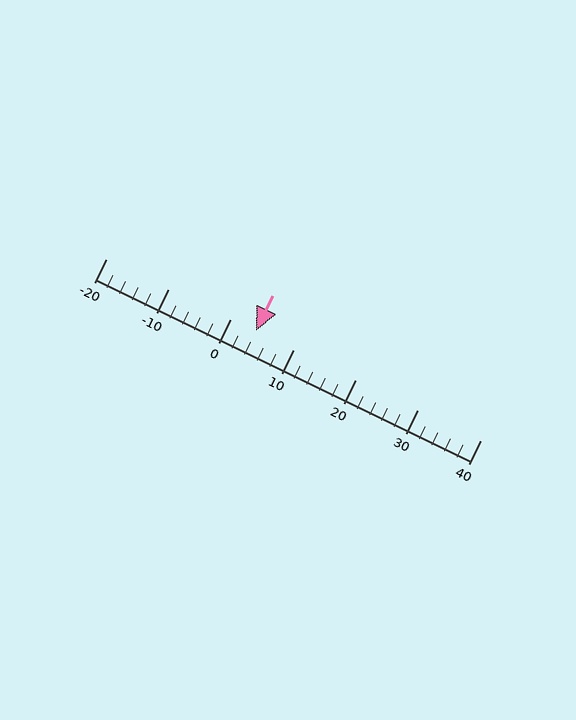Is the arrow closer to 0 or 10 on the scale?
The arrow is closer to 0.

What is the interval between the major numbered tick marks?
The major tick marks are spaced 10 units apart.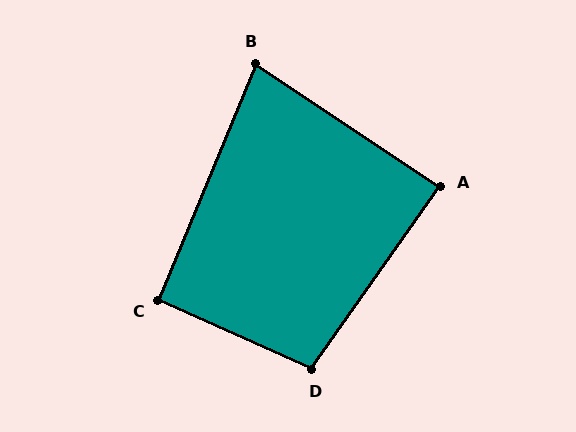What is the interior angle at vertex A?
Approximately 88 degrees (approximately right).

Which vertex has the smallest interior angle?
B, at approximately 79 degrees.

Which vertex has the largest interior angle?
D, at approximately 101 degrees.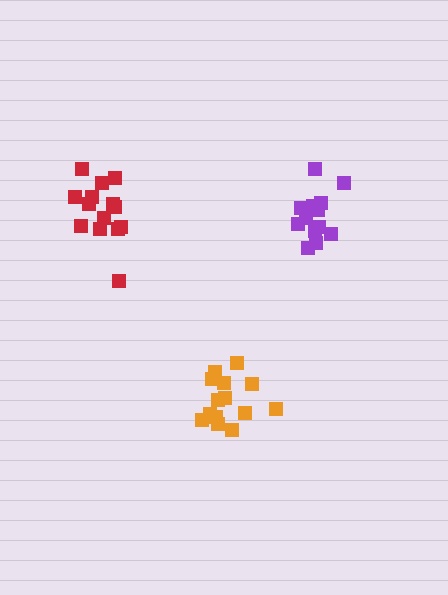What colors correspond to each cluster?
The clusters are colored: orange, red, purple.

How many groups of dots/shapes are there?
There are 3 groups.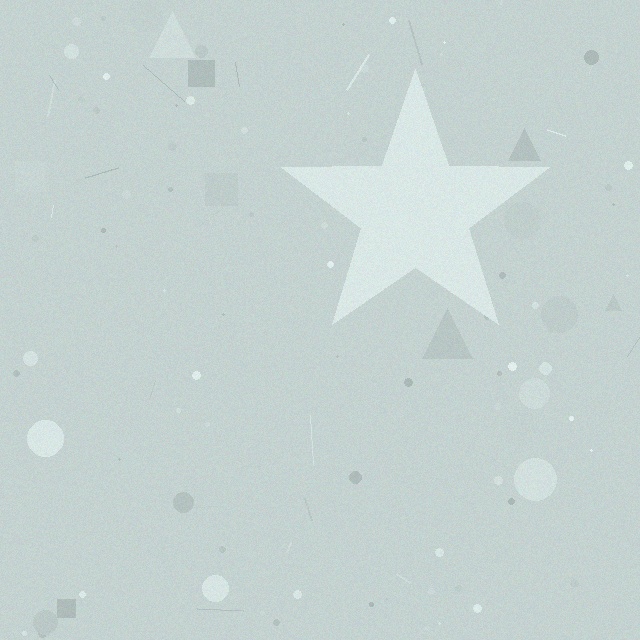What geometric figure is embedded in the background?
A star is embedded in the background.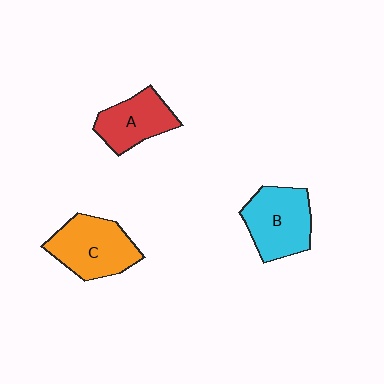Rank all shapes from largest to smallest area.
From largest to smallest: C (orange), B (cyan), A (red).